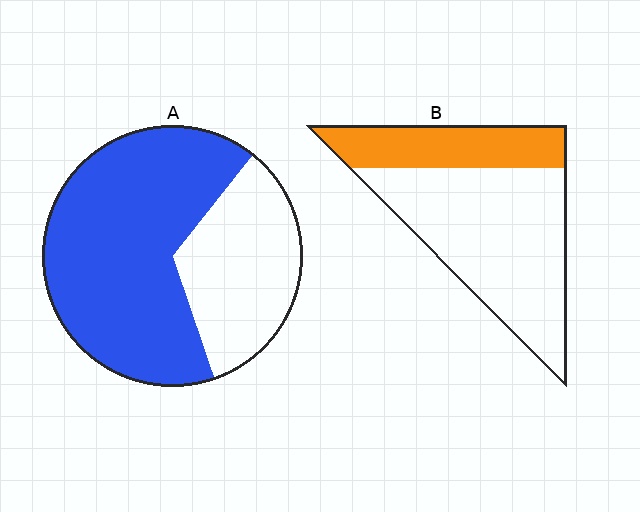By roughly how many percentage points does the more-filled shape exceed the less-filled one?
By roughly 35 percentage points (A over B).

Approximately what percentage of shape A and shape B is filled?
A is approximately 65% and B is approximately 30%.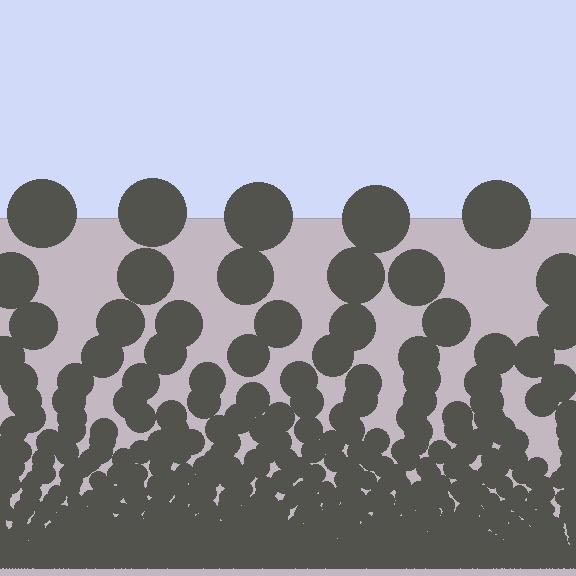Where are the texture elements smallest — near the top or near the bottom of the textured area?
Near the bottom.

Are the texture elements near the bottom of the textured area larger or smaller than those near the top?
Smaller. The gradient is inverted — elements near the bottom are smaller and denser.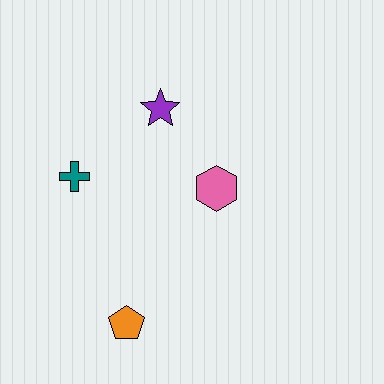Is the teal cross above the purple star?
No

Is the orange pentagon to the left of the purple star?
Yes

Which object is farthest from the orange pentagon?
The purple star is farthest from the orange pentagon.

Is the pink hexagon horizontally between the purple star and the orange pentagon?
No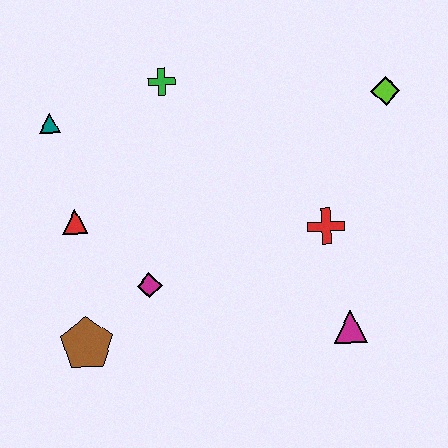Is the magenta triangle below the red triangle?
Yes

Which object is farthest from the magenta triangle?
The teal triangle is farthest from the magenta triangle.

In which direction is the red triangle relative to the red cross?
The red triangle is to the left of the red cross.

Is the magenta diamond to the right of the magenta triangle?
No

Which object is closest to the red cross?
The magenta triangle is closest to the red cross.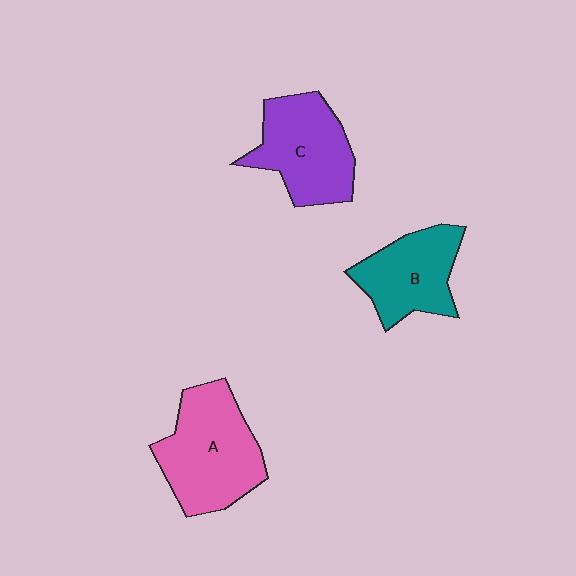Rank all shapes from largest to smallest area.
From largest to smallest: A (pink), C (purple), B (teal).